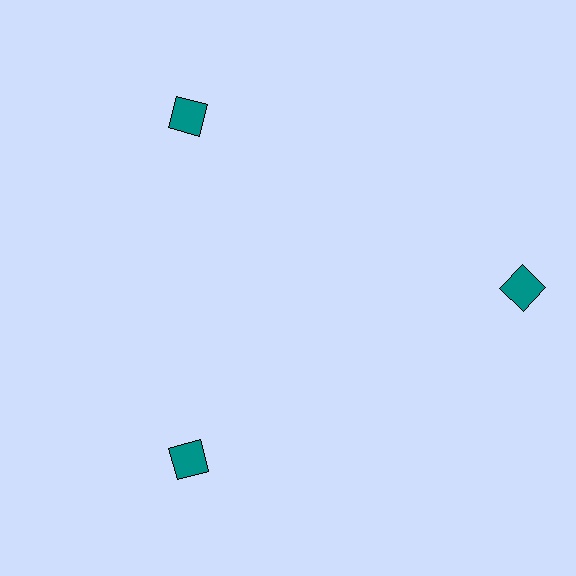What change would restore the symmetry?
The symmetry would be restored by moving it inward, back onto the ring so that all 3 diamonds sit at equal angles and equal distance from the center.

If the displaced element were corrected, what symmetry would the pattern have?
It would have 3-fold rotational symmetry — the pattern would map onto itself every 120 degrees.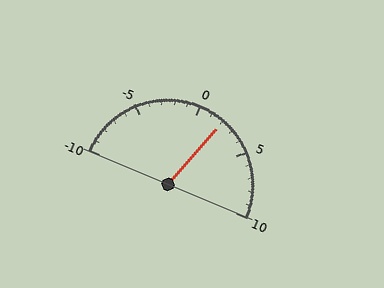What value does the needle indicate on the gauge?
The needle indicates approximately 2.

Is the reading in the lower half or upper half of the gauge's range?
The reading is in the upper half of the range (-10 to 10).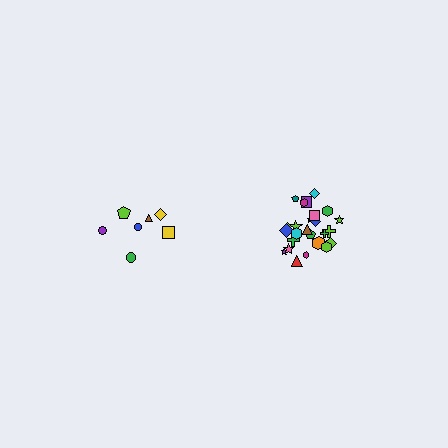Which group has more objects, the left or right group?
The right group.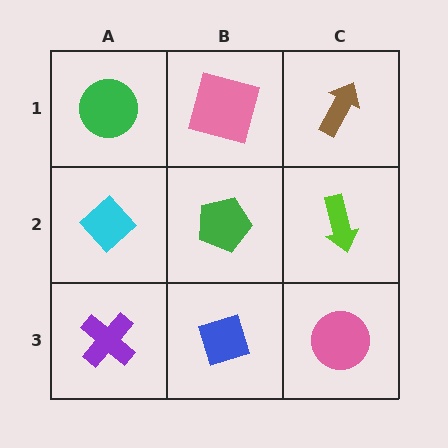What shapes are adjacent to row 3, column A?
A cyan diamond (row 2, column A), a blue diamond (row 3, column B).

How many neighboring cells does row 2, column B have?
4.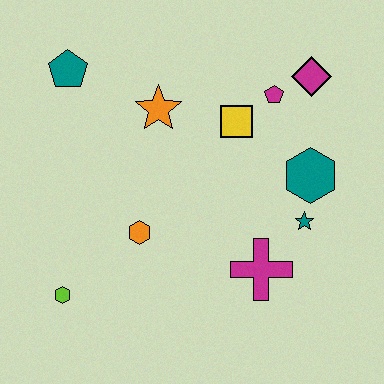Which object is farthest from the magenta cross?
The teal pentagon is farthest from the magenta cross.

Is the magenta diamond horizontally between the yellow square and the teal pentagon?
No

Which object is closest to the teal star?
The teal hexagon is closest to the teal star.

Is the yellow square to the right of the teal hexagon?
No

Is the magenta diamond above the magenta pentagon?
Yes